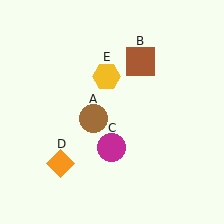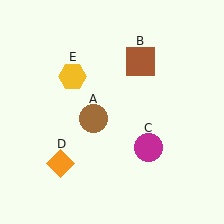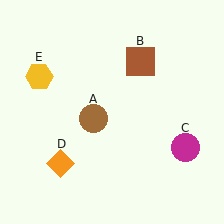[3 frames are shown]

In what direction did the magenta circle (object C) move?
The magenta circle (object C) moved right.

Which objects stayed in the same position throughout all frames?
Brown circle (object A) and brown square (object B) and orange diamond (object D) remained stationary.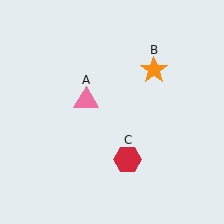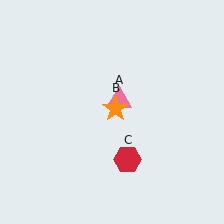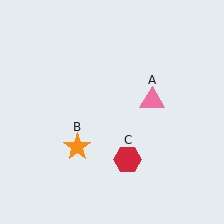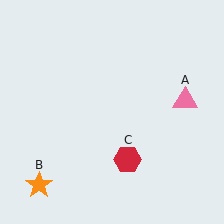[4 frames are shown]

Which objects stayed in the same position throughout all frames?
Red hexagon (object C) remained stationary.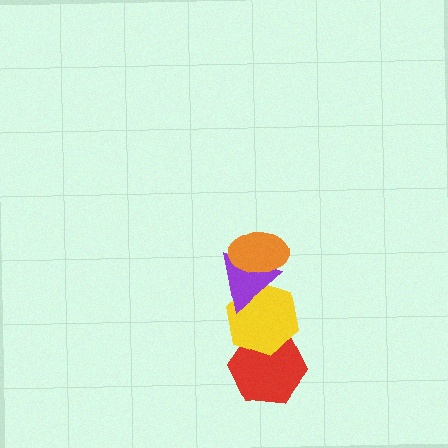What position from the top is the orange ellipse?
The orange ellipse is 1st from the top.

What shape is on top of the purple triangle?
The orange ellipse is on top of the purple triangle.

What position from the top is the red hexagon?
The red hexagon is 4th from the top.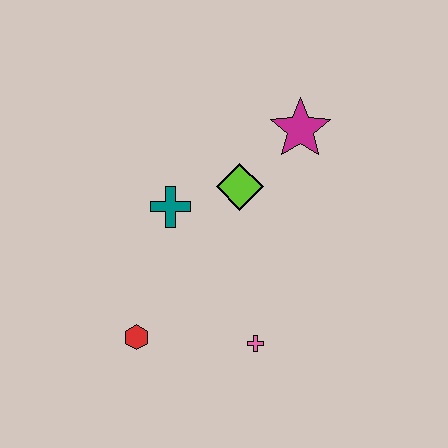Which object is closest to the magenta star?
The lime diamond is closest to the magenta star.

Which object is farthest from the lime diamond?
The red hexagon is farthest from the lime diamond.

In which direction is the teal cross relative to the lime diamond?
The teal cross is to the left of the lime diamond.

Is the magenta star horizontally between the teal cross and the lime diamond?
No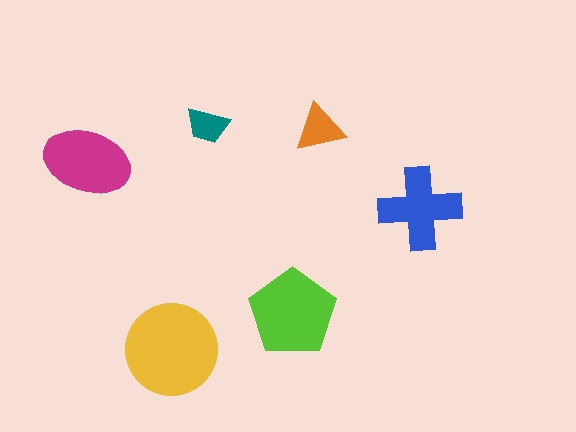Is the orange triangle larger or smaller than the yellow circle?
Smaller.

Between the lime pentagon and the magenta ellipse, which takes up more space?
The lime pentagon.